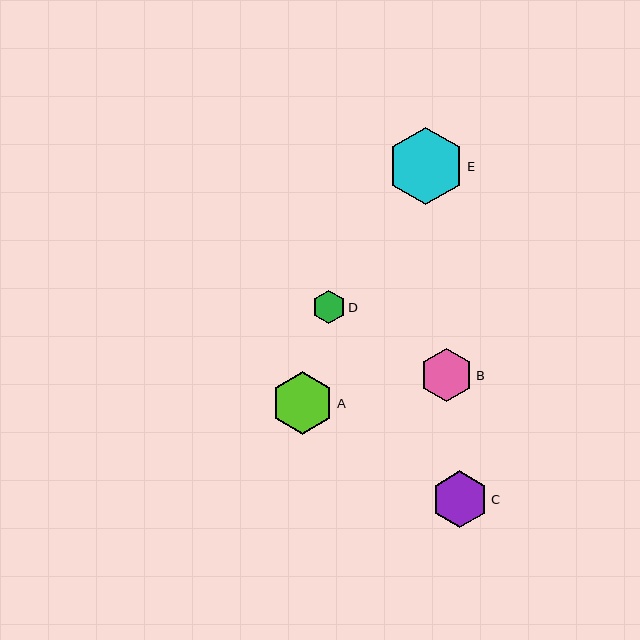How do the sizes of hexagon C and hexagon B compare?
Hexagon C and hexagon B are approximately the same size.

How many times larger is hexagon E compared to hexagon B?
Hexagon E is approximately 1.5 times the size of hexagon B.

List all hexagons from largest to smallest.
From largest to smallest: E, A, C, B, D.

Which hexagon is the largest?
Hexagon E is the largest with a size of approximately 77 pixels.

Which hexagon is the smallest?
Hexagon D is the smallest with a size of approximately 33 pixels.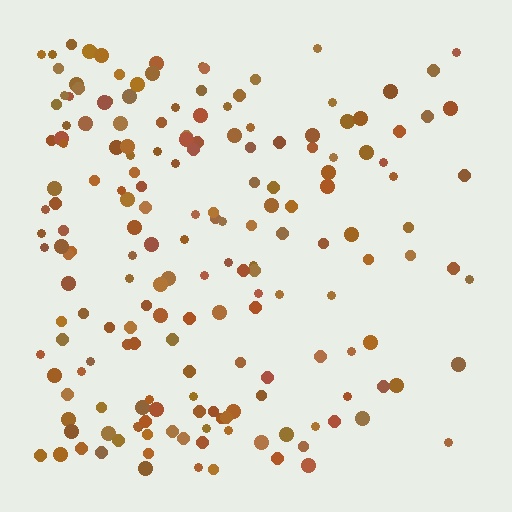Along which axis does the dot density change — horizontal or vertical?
Horizontal.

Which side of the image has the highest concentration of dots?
The left.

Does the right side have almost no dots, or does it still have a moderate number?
Still a moderate number, just noticeably fewer than the left.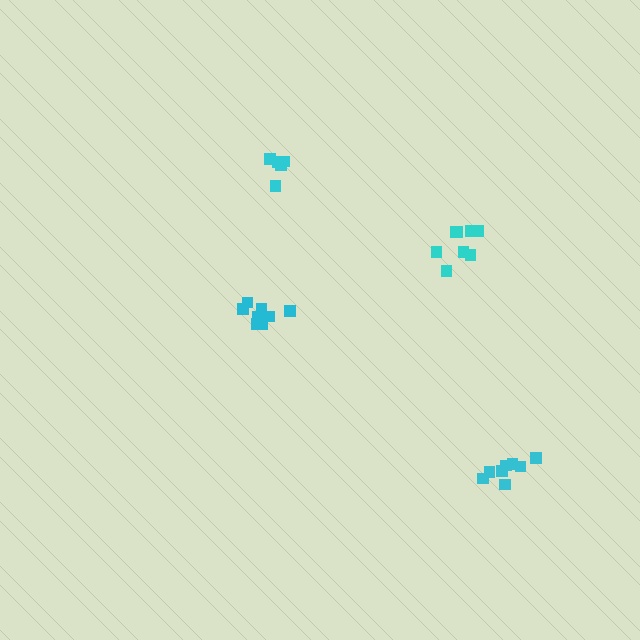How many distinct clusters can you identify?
There are 4 distinct clusters.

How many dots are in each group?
Group 1: 5 dots, Group 2: 9 dots, Group 3: 8 dots, Group 4: 8 dots (30 total).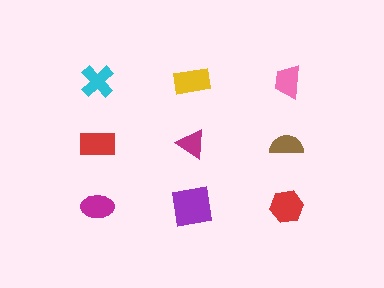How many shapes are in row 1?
3 shapes.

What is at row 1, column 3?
A pink trapezoid.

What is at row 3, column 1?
A magenta ellipse.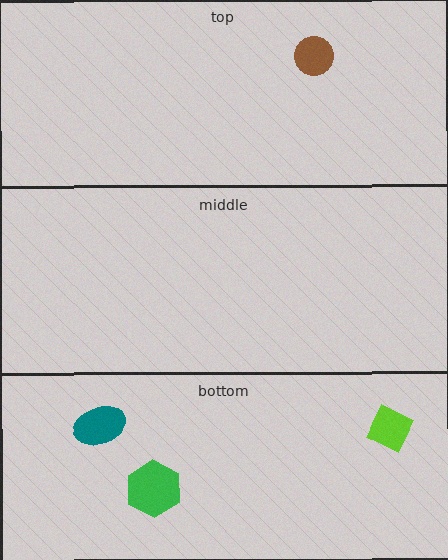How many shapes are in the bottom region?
3.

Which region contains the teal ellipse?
The bottom region.